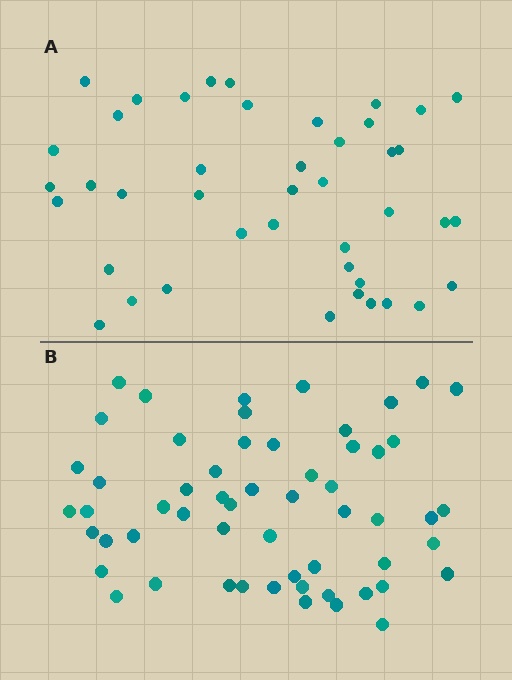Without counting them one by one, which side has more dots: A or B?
Region B (the bottom region) has more dots.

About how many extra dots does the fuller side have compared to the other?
Region B has approximately 15 more dots than region A.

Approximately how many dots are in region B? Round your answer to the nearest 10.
About 60 dots. (The exact count is 57, which rounds to 60.)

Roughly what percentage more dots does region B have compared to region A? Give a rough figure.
About 35% more.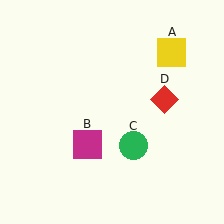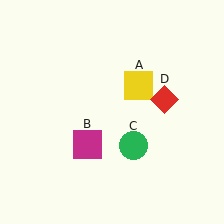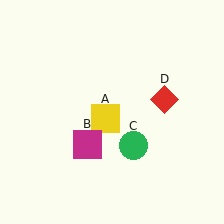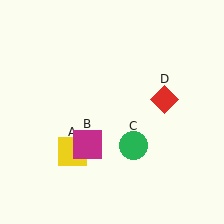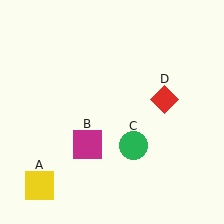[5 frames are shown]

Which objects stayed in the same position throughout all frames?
Magenta square (object B) and green circle (object C) and red diamond (object D) remained stationary.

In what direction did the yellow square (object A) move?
The yellow square (object A) moved down and to the left.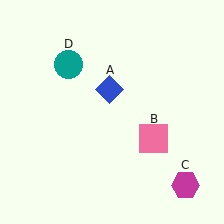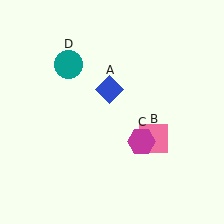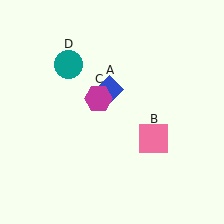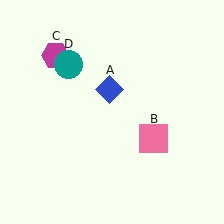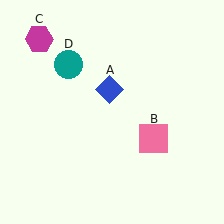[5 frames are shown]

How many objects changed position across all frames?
1 object changed position: magenta hexagon (object C).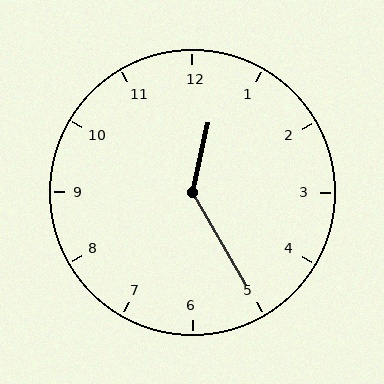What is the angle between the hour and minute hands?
Approximately 138 degrees.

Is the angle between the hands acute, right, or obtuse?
It is obtuse.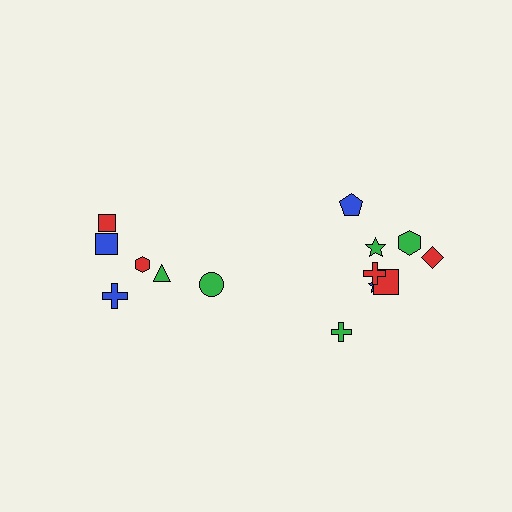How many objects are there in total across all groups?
There are 14 objects.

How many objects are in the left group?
There are 6 objects.